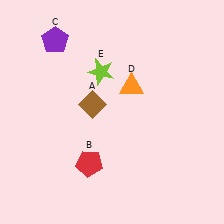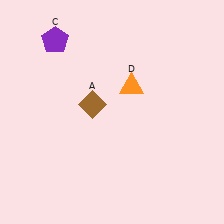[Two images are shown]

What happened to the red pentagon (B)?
The red pentagon (B) was removed in Image 2. It was in the bottom-left area of Image 1.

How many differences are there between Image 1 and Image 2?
There are 2 differences between the two images.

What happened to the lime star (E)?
The lime star (E) was removed in Image 2. It was in the top-left area of Image 1.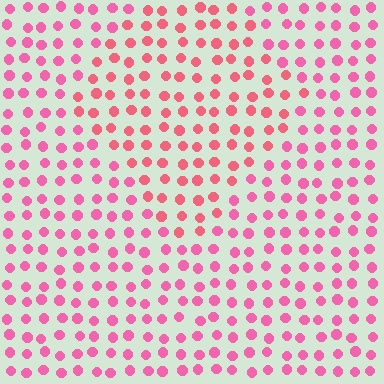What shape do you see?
I see a diamond.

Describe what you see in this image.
The image is filled with small pink elements in a uniform arrangement. A diamond-shaped region is visible where the elements are tinted to a slightly different hue, forming a subtle color boundary.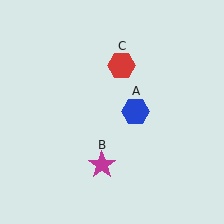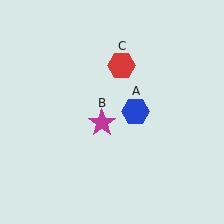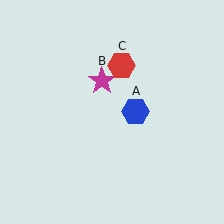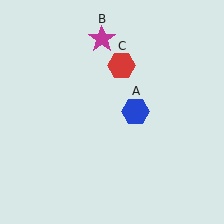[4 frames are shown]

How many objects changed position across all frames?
1 object changed position: magenta star (object B).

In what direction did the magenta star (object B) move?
The magenta star (object B) moved up.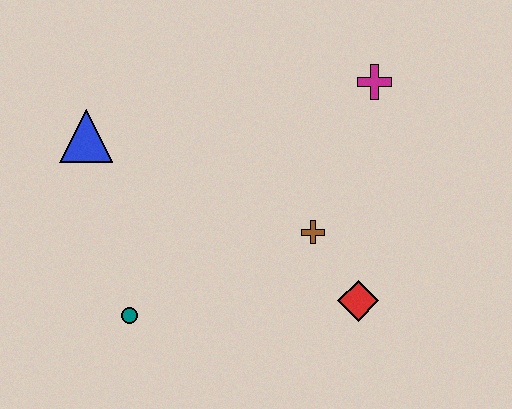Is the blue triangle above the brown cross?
Yes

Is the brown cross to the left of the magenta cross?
Yes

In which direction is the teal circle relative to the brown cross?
The teal circle is to the left of the brown cross.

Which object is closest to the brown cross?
The red diamond is closest to the brown cross.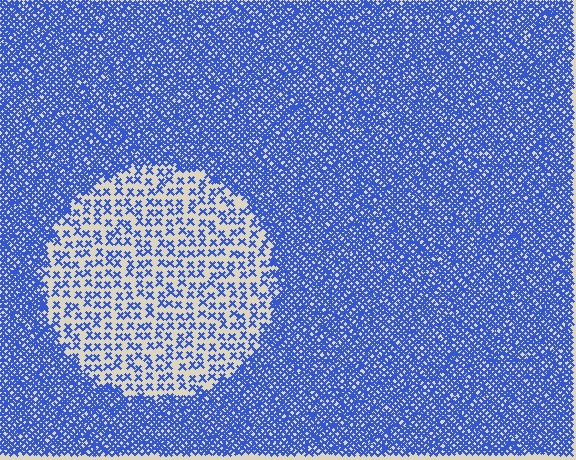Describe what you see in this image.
The image contains small blue elements arranged at two different densities. A circle-shaped region is visible where the elements are less densely packed than the surrounding area.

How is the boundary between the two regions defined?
The boundary is defined by a change in element density (approximately 3.1x ratio). All elements are the same color, size, and shape.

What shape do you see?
I see a circle.